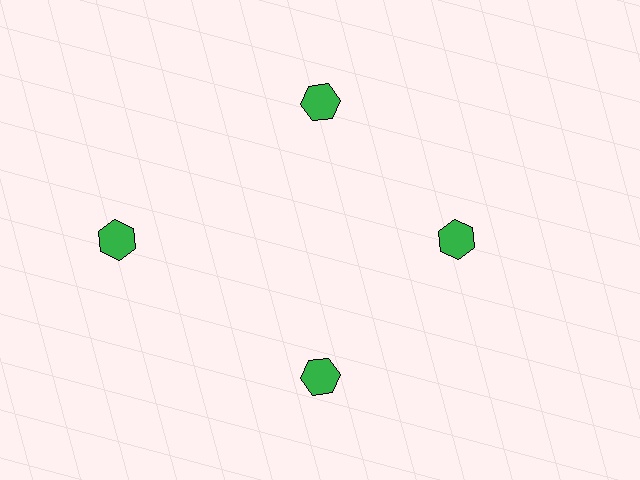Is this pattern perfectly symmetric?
No. The 4 green hexagons are arranged in a ring, but one element near the 9 o'clock position is pushed outward from the center, breaking the 4-fold rotational symmetry.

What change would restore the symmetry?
The symmetry would be restored by moving it inward, back onto the ring so that all 4 hexagons sit at equal angles and equal distance from the center.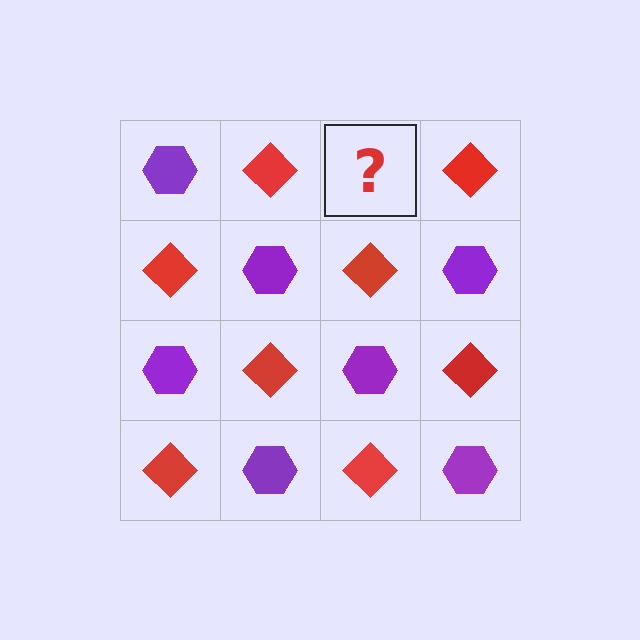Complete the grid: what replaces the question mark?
The question mark should be replaced with a purple hexagon.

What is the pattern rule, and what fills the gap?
The rule is that it alternates purple hexagon and red diamond in a checkerboard pattern. The gap should be filled with a purple hexagon.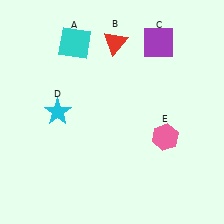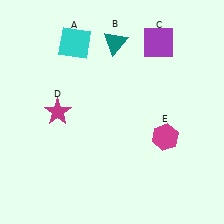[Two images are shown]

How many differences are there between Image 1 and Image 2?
There are 3 differences between the two images.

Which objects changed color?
B changed from red to teal. D changed from cyan to magenta. E changed from pink to magenta.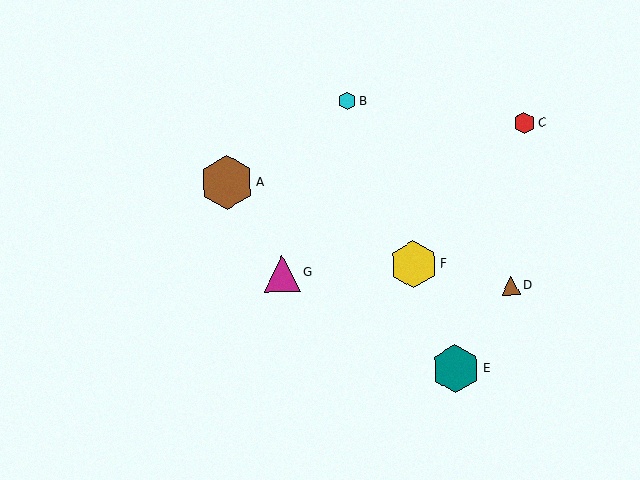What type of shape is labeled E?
Shape E is a teal hexagon.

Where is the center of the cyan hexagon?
The center of the cyan hexagon is at (347, 101).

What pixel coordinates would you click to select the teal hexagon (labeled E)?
Click at (456, 369) to select the teal hexagon E.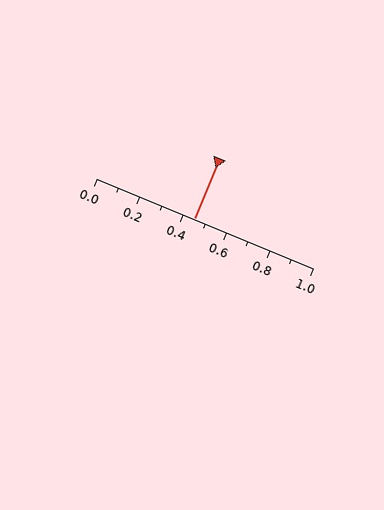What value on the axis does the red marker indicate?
The marker indicates approximately 0.45.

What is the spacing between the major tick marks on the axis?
The major ticks are spaced 0.2 apart.